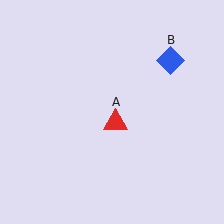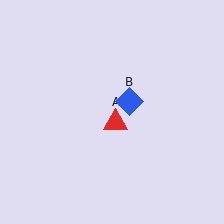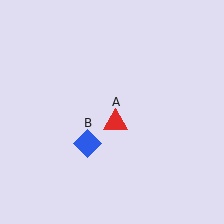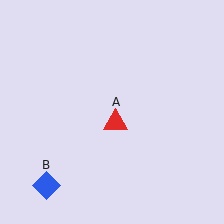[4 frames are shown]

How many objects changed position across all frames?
1 object changed position: blue diamond (object B).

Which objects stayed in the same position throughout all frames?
Red triangle (object A) remained stationary.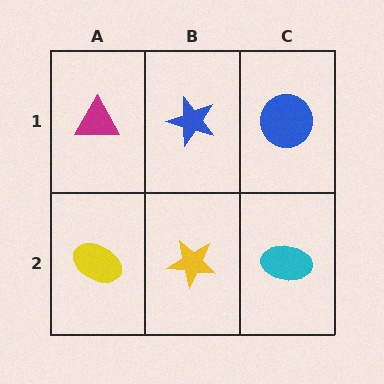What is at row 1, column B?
A blue star.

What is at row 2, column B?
A yellow star.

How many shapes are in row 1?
3 shapes.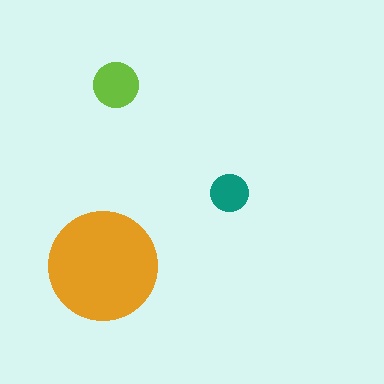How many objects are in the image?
There are 3 objects in the image.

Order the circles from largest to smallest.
the orange one, the lime one, the teal one.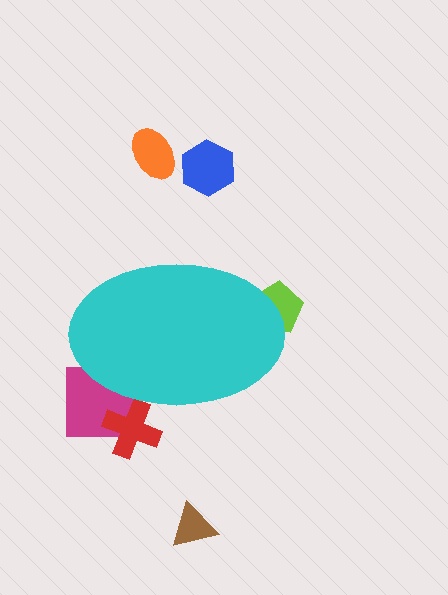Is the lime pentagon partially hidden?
Yes, the lime pentagon is partially hidden behind the cyan ellipse.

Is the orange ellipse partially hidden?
No, the orange ellipse is fully visible.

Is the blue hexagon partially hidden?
No, the blue hexagon is fully visible.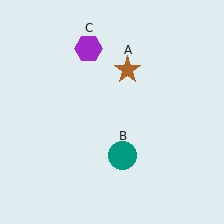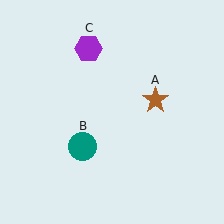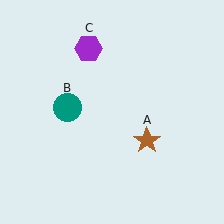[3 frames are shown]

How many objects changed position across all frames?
2 objects changed position: brown star (object A), teal circle (object B).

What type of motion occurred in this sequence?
The brown star (object A), teal circle (object B) rotated clockwise around the center of the scene.